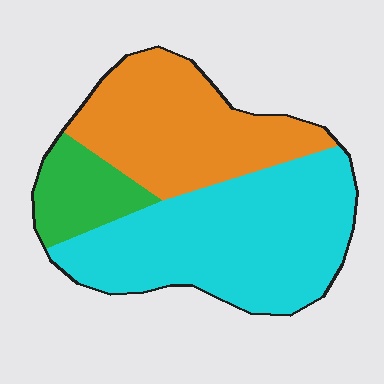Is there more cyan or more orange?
Cyan.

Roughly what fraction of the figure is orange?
Orange takes up about three eighths (3/8) of the figure.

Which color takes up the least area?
Green, at roughly 15%.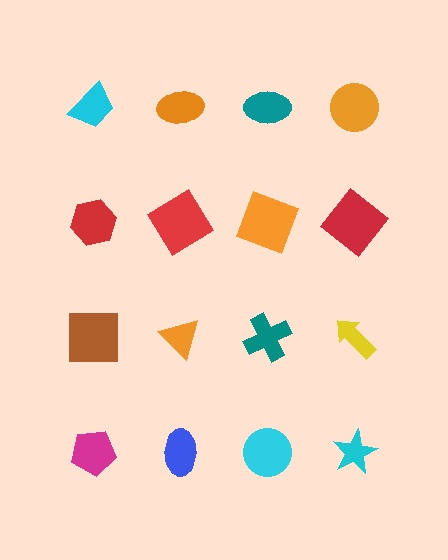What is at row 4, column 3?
A cyan circle.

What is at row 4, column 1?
A magenta pentagon.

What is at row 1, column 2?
An orange ellipse.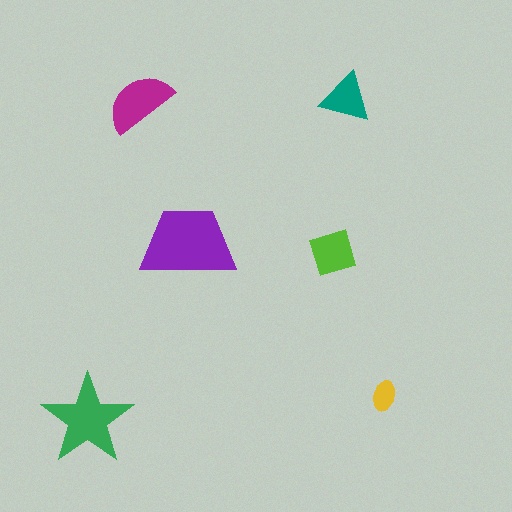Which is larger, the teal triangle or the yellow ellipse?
The teal triangle.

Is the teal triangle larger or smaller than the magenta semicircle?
Smaller.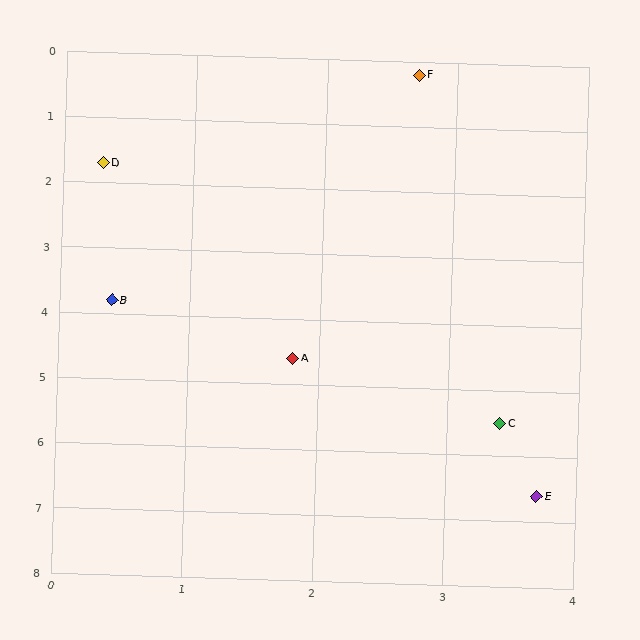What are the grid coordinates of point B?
Point B is at approximately (0.4, 3.8).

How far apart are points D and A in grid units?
Points D and A are about 3.3 grid units apart.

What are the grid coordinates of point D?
Point D is at approximately (0.3, 1.7).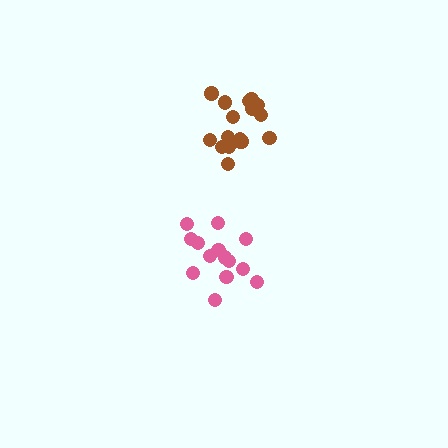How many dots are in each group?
Group 1: 14 dots, Group 2: 17 dots (31 total).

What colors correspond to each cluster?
The clusters are colored: pink, brown.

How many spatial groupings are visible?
There are 2 spatial groupings.